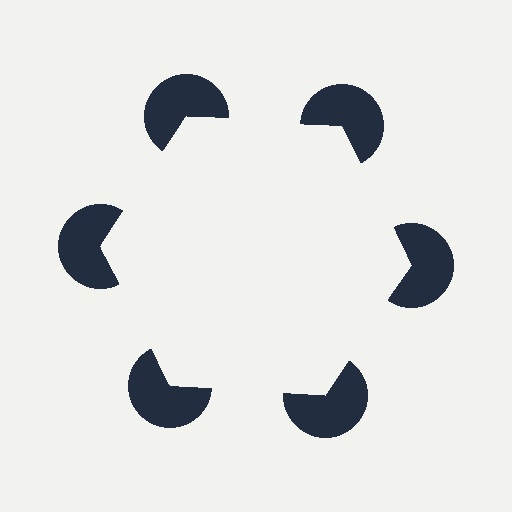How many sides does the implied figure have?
6 sides.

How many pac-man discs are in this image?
There are 6 — one at each vertex of the illusory hexagon.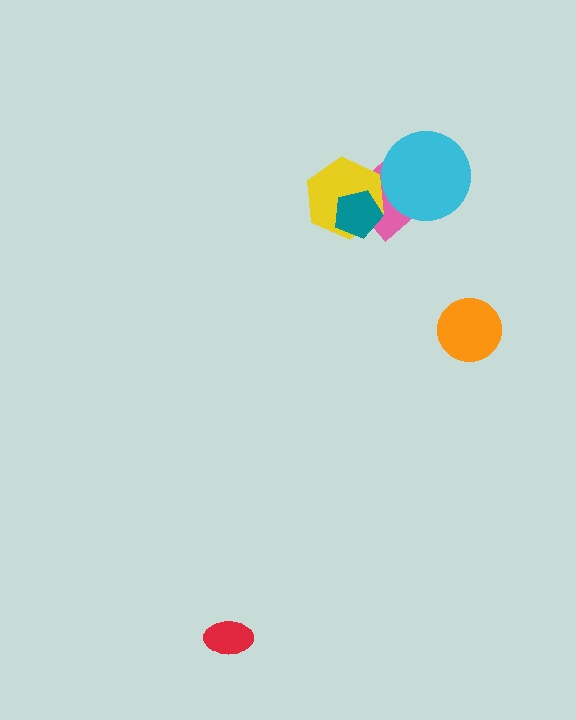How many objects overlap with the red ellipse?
0 objects overlap with the red ellipse.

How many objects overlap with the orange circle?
0 objects overlap with the orange circle.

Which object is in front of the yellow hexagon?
The teal pentagon is in front of the yellow hexagon.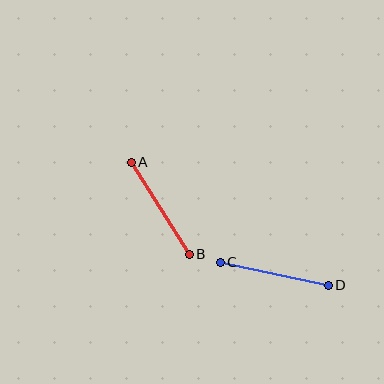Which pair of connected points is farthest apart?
Points C and D are farthest apart.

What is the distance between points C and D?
The distance is approximately 110 pixels.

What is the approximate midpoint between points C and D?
The midpoint is at approximately (274, 274) pixels.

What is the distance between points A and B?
The distance is approximately 109 pixels.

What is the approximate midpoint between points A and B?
The midpoint is at approximately (160, 208) pixels.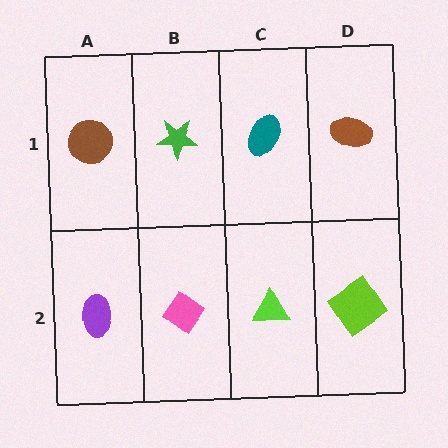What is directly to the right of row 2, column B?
A lime triangle.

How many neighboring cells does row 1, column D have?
2.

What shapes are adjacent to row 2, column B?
A green star (row 1, column B), a purple ellipse (row 2, column A), a lime triangle (row 2, column C).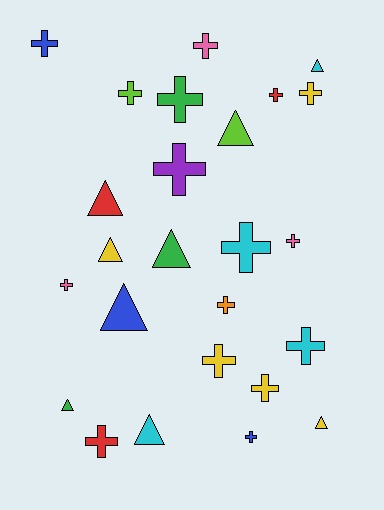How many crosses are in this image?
There are 16 crosses.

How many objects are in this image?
There are 25 objects.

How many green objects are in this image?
There are 3 green objects.